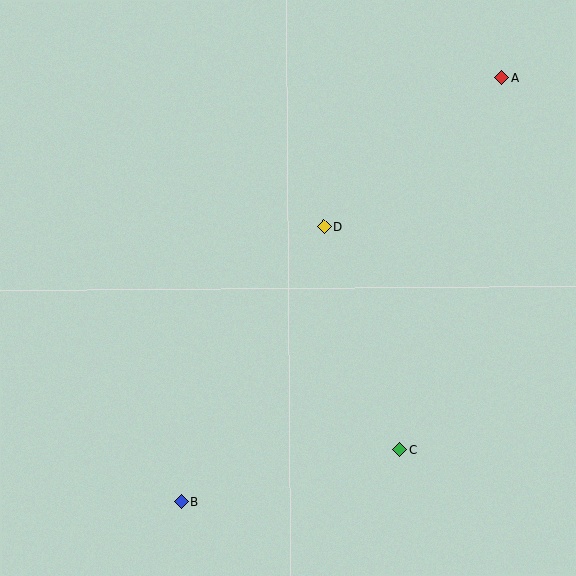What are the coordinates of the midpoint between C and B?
The midpoint between C and B is at (290, 476).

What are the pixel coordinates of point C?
Point C is at (400, 450).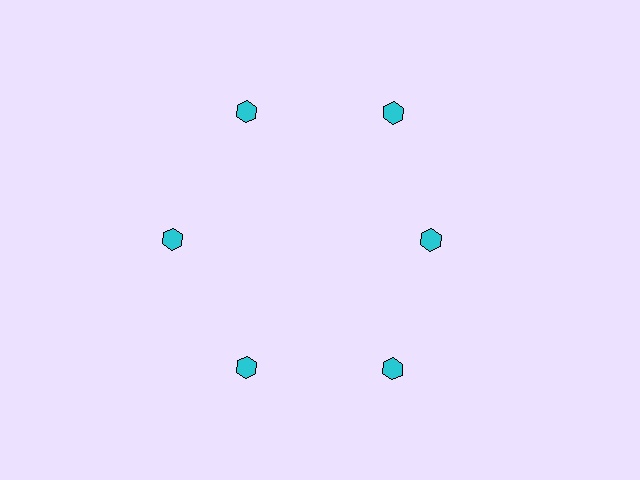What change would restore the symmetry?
The symmetry would be restored by moving it outward, back onto the ring so that all 6 hexagons sit at equal angles and equal distance from the center.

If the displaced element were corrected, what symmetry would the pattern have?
It would have 6-fold rotational symmetry — the pattern would map onto itself every 60 degrees.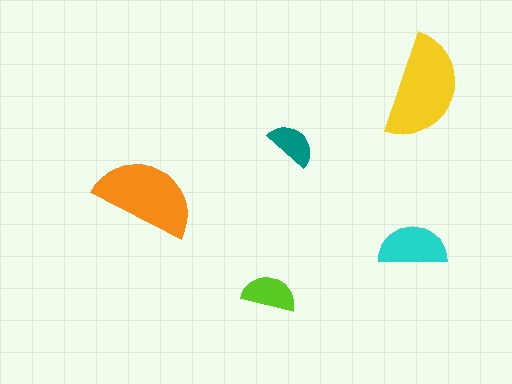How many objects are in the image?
There are 5 objects in the image.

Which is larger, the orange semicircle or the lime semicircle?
The orange one.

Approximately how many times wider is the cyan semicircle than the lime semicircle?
About 1.5 times wider.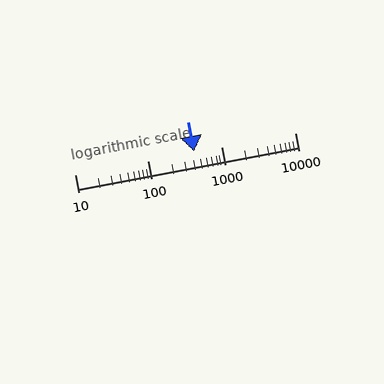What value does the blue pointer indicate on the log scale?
The pointer indicates approximately 430.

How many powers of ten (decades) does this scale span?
The scale spans 3 decades, from 10 to 10000.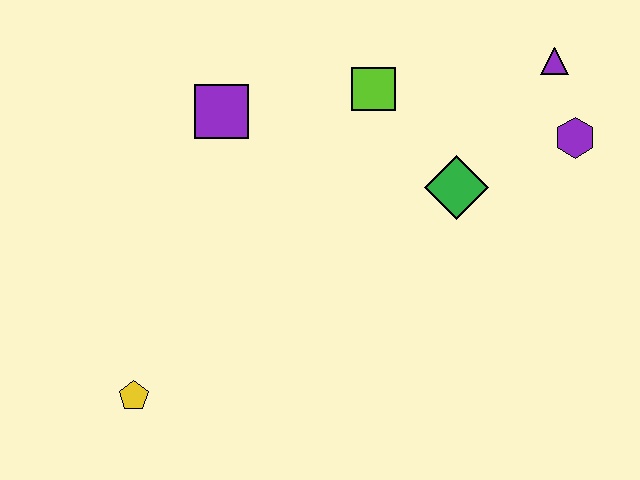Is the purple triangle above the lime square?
Yes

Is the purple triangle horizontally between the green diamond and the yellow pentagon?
No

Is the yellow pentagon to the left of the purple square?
Yes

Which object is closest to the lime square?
The green diamond is closest to the lime square.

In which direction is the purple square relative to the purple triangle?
The purple square is to the left of the purple triangle.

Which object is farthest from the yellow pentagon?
The purple triangle is farthest from the yellow pentagon.